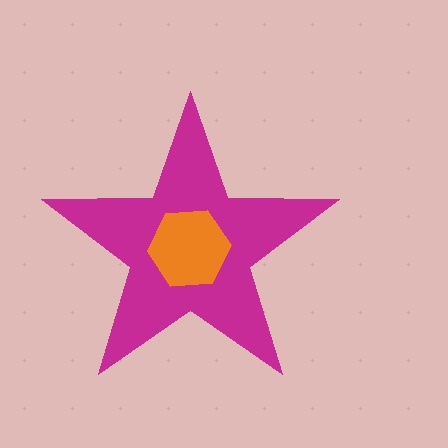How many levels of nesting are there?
2.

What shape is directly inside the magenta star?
The orange hexagon.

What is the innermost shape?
The orange hexagon.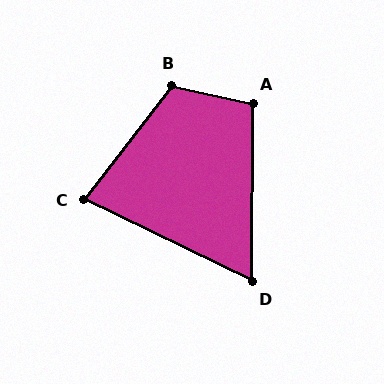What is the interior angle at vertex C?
Approximately 79 degrees (acute).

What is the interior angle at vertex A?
Approximately 101 degrees (obtuse).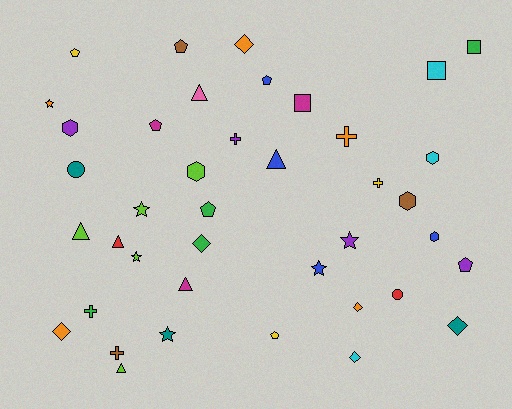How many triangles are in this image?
There are 6 triangles.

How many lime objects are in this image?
There are 5 lime objects.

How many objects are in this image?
There are 40 objects.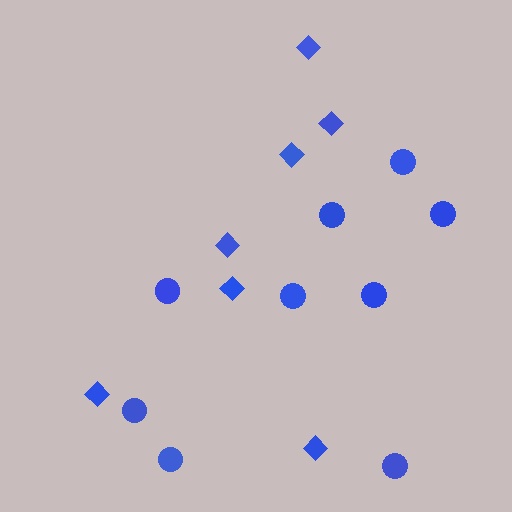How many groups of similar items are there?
There are 2 groups: one group of diamonds (7) and one group of circles (9).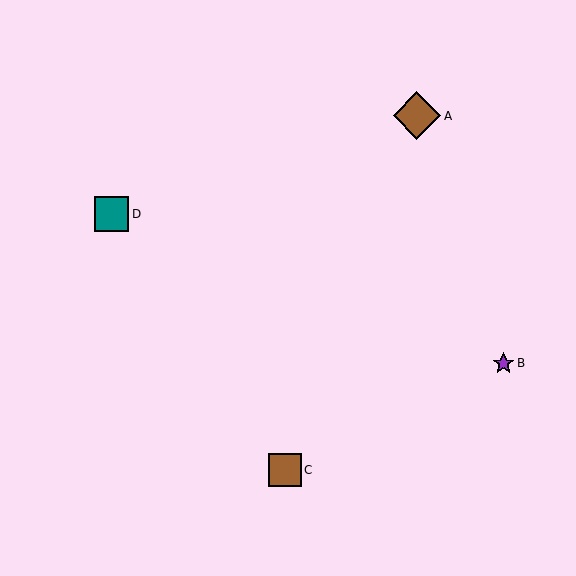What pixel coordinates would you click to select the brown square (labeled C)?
Click at (285, 470) to select the brown square C.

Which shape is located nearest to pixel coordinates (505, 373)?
The purple star (labeled B) at (504, 363) is nearest to that location.